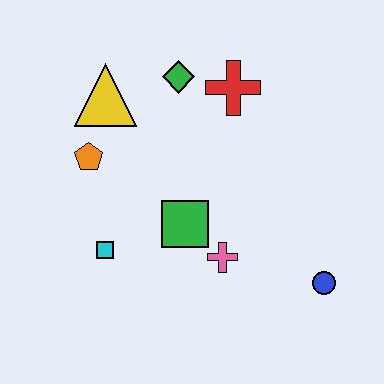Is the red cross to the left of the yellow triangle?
No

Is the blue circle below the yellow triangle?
Yes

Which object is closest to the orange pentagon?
The yellow triangle is closest to the orange pentagon.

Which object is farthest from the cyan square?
The blue circle is farthest from the cyan square.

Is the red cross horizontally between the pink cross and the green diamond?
No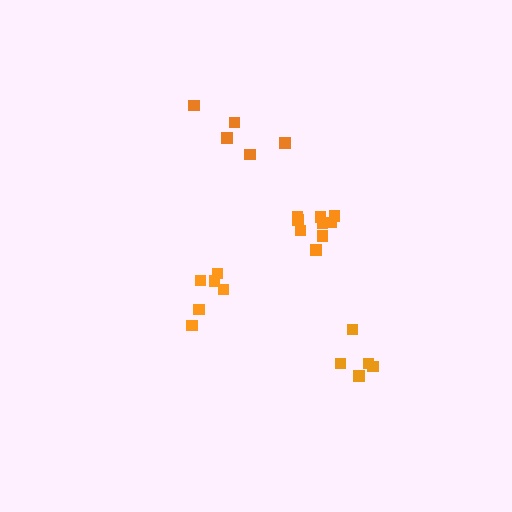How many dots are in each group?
Group 1: 5 dots, Group 2: 6 dots, Group 3: 5 dots, Group 4: 9 dots (25 total).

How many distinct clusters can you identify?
There are 4 distinct clusters.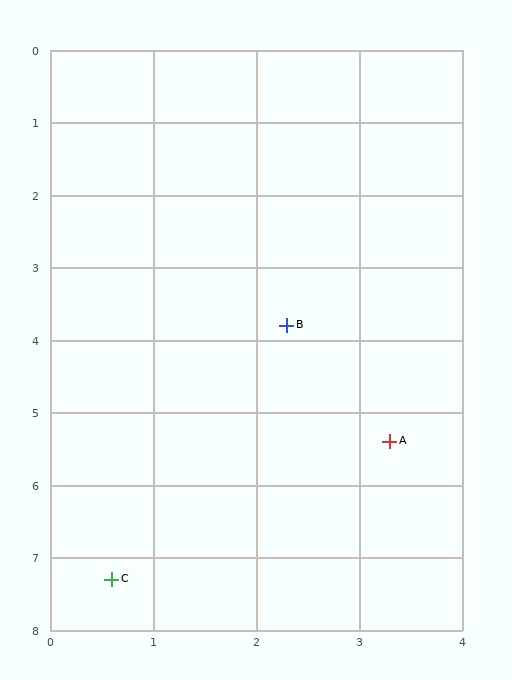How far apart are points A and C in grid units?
Points A and C are about 3.3 grid units apart.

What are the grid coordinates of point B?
Point B is at approximately (2.3, 3.8).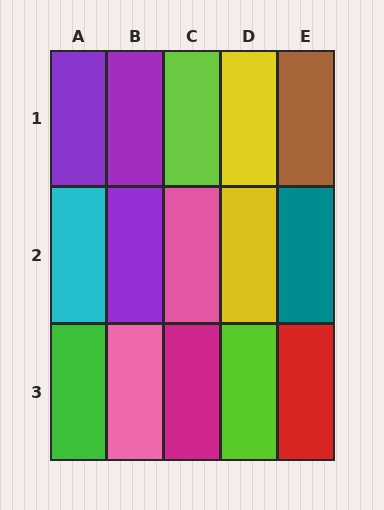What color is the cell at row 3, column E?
Red.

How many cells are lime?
2 cells are lime.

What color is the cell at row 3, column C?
Magenta.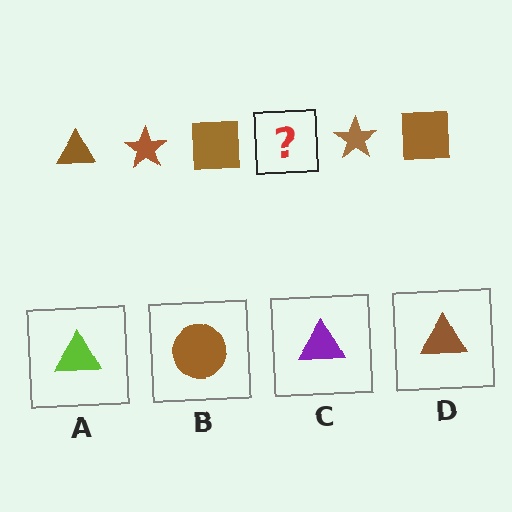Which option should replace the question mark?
Option D.